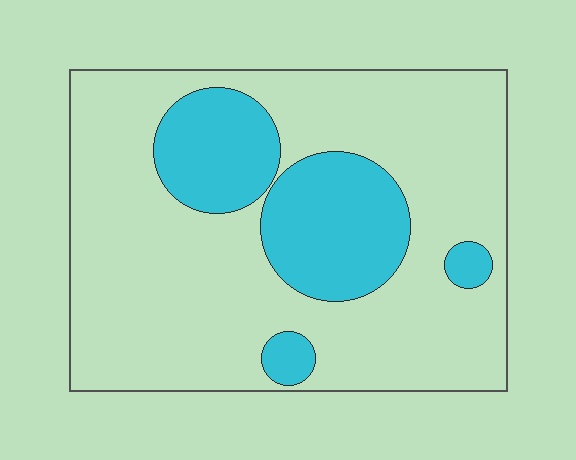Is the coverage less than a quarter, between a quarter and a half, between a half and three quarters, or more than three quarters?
Less than a quarter.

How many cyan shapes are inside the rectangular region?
4.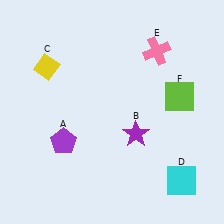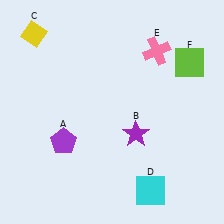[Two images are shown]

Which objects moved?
The objects that moved are: the yellow diamond (C), the cyan square (D), the lime square (F).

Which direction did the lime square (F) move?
The lime square (F) moved up.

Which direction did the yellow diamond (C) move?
The yellow diamond (C) moved up.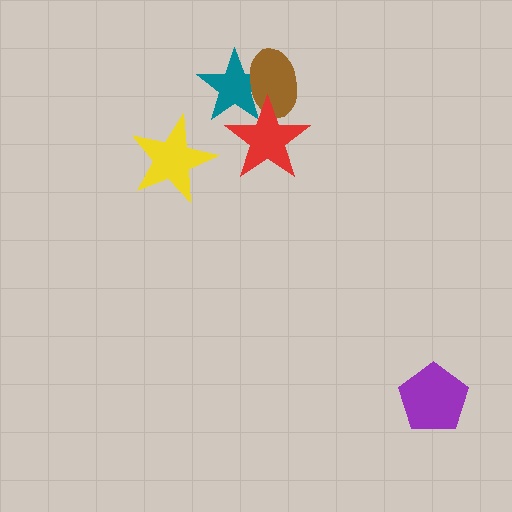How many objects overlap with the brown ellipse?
2 objects overlap with the brown ellipse.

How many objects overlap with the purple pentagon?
0 objects overlap with the purple pentagon.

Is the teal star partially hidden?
Yes, it is partially covered by another shape.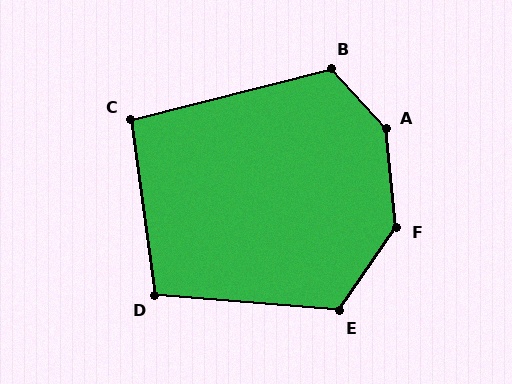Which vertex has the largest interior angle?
A, at approximately 144 degrees.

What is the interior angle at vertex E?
Approximately 120 degrees (obtuse).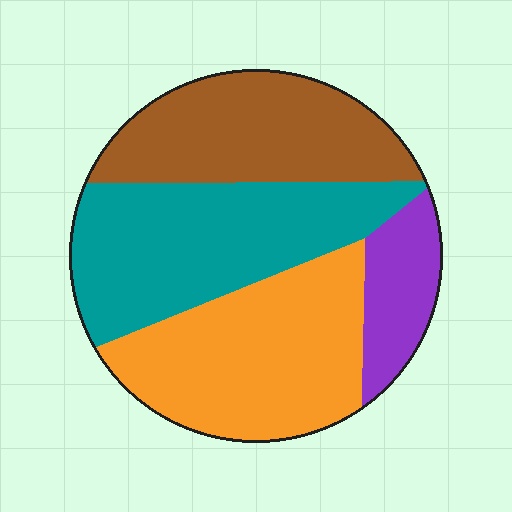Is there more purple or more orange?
Orange.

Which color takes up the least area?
Purple, at roughly 10%.